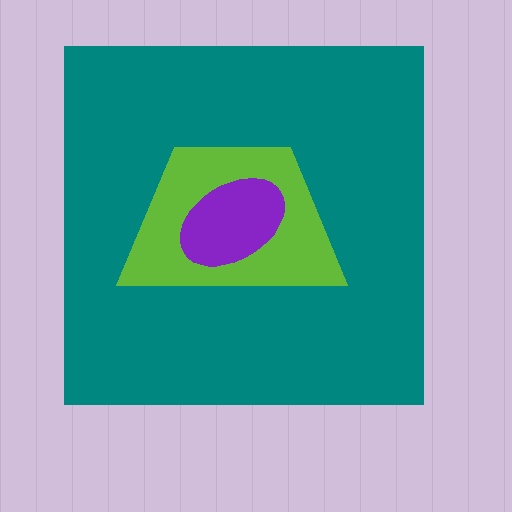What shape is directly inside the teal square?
The lime trapezoid.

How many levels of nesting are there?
3.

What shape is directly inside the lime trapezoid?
The purple ellipse.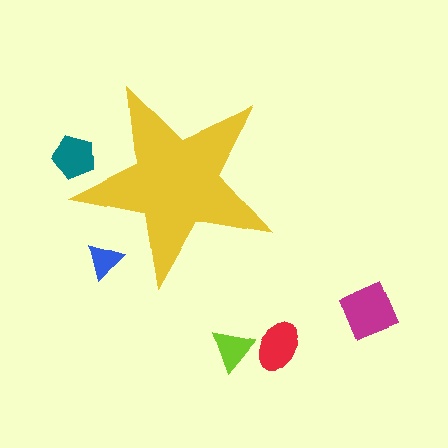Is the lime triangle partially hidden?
No, the lime triangle is fully visible.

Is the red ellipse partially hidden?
No, the red ellipse is fully visible.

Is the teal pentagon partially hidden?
Yes, the teal pentagon is partially hidden behind the yellow star.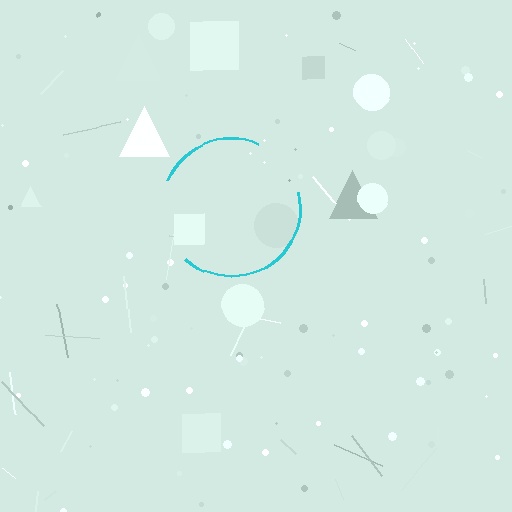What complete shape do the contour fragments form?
The contour fragments form a circle.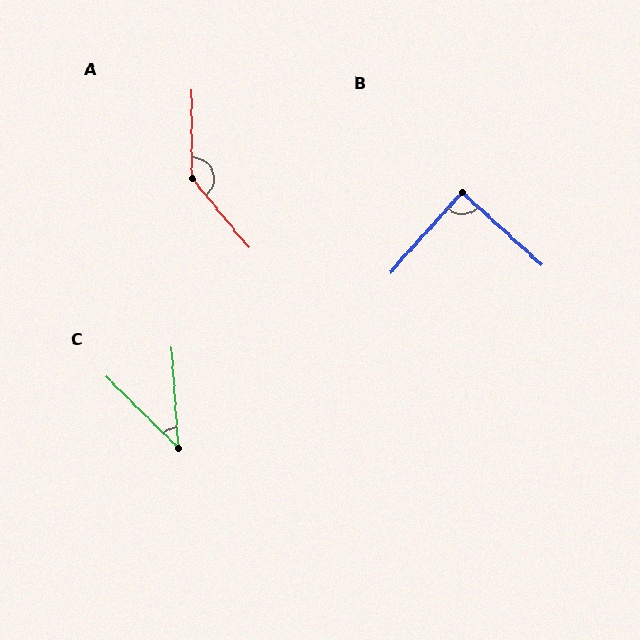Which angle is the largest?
A, at approximately 141 degrees.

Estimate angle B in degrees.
Approximately 89 degrees.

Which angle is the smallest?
C, at approximately 42 degrees.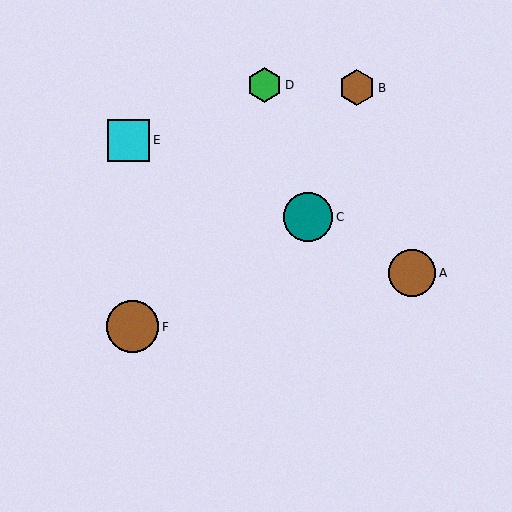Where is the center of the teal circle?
The center of the teal circle is at (308, 217).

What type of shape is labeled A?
Shape A is a brown circle.